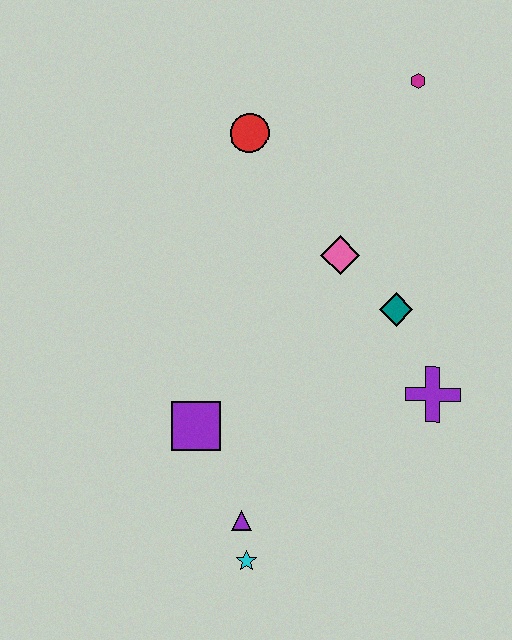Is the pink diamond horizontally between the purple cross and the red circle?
Yes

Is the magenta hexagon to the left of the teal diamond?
No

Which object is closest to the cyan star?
The purple triangle is closest to the cyan star.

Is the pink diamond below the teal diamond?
No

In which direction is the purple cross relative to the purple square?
The purple cross is to the right of the purple square.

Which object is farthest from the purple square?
The magenta hexagon is farthest from the purple square.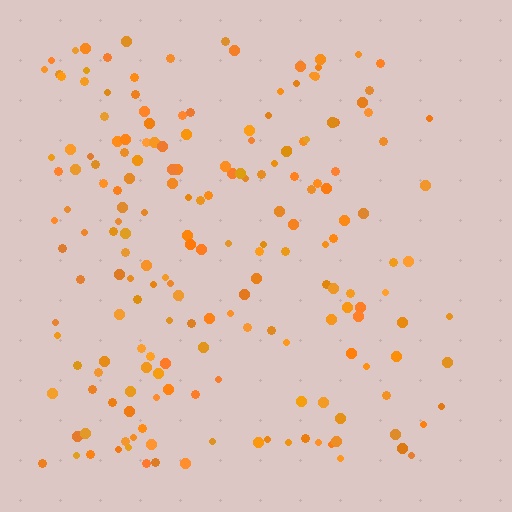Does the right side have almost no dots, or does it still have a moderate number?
Still a moderate number, just noticeably fewer than the left.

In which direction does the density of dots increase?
From right to left, with the left side densest.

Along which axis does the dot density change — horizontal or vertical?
Horizontal.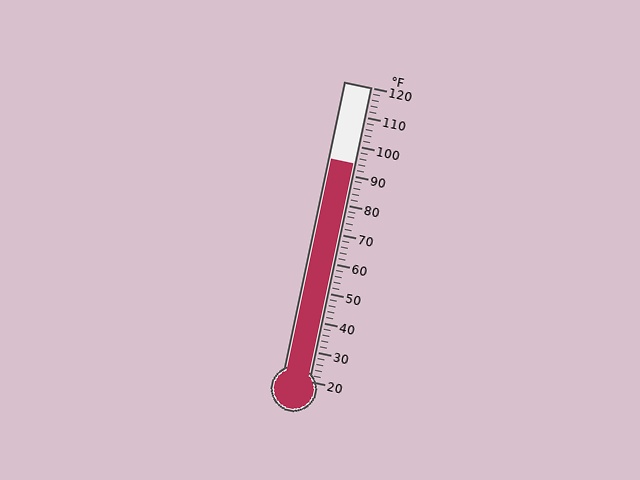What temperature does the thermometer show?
The thermometer shows approximately 94°F.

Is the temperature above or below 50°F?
The temperature is above 50°F.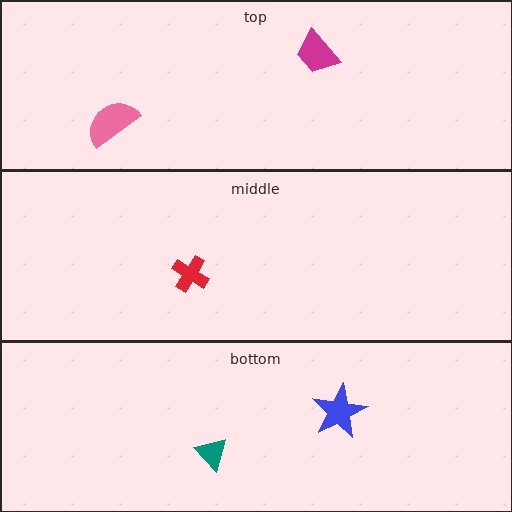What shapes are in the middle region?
The red cross.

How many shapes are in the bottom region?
2.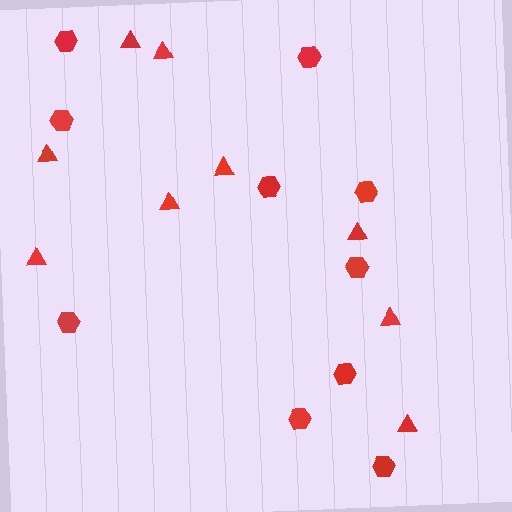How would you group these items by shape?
There are 2 groups: one group of hexagons (10) and one group of triangles (9).